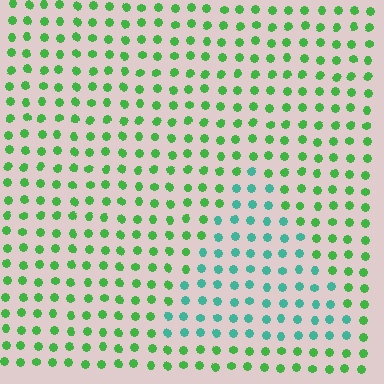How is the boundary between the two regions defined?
The boundary is defined purely by a slight shift in hue (about 46 degrees). Spacing, size, and orientation are identical on both sides.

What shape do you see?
I see a triangle.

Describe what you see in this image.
The image is filled with small green elements in a uniform arrangement. A triangle-shaped region is visible where the elements are tinted to a slightly different hue, forming a subtle color boundary.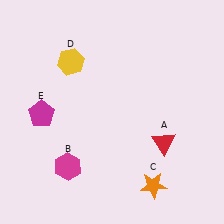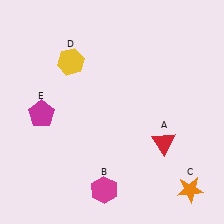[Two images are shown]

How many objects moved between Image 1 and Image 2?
2 objects moved between the two images.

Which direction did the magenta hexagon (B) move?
The magenta hexagon (B) moved right.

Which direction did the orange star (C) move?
The orange star (C) moved right.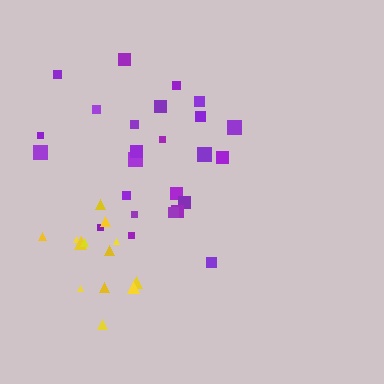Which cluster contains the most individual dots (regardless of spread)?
Purple (25).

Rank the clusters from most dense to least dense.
yellow, purple.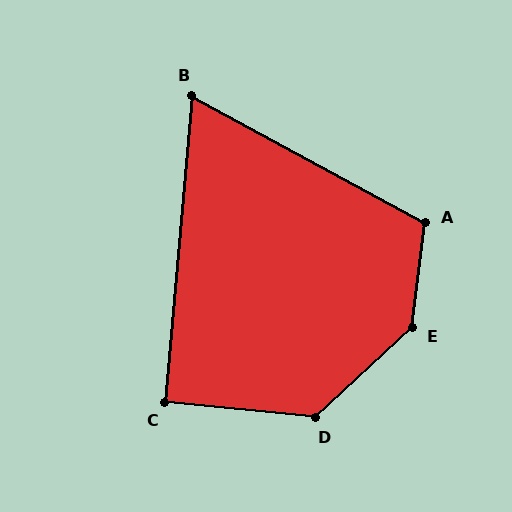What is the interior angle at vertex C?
Approximately 91 degrees (approximately right).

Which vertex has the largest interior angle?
E, at approximately 140 degrees.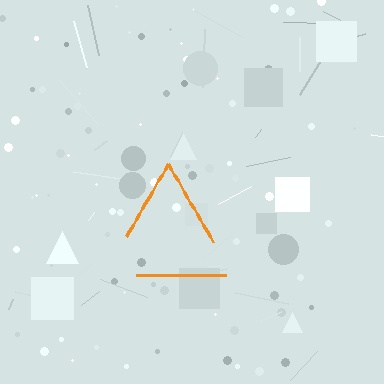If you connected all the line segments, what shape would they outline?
They would outline a triangle.